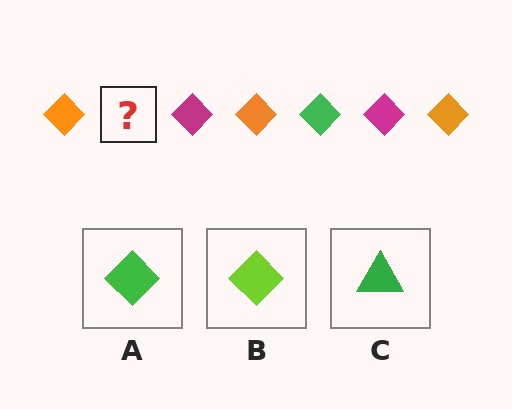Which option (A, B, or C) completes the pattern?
A.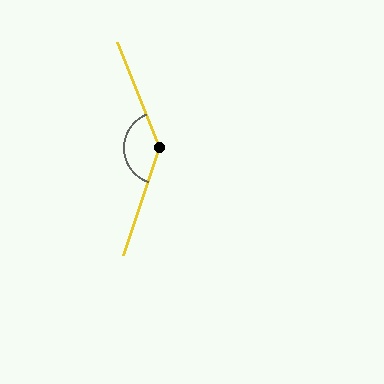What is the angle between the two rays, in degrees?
Approximately 140 degrees.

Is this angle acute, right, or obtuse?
It is obtuse.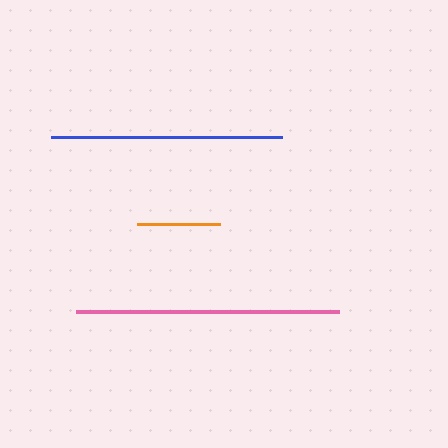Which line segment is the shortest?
The orange line is the shortest at approximately 83 pixels.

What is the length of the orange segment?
The orange segment is approximately 83 pixels long.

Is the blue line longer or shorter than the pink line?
The pink line is longer than the blue line.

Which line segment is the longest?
The pink line is the longest at approximately 263 pixels.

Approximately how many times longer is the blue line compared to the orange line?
The blue line is approximately 2.8 times the length of the orange line.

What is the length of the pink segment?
The pink segment is approximately 263 pixels long.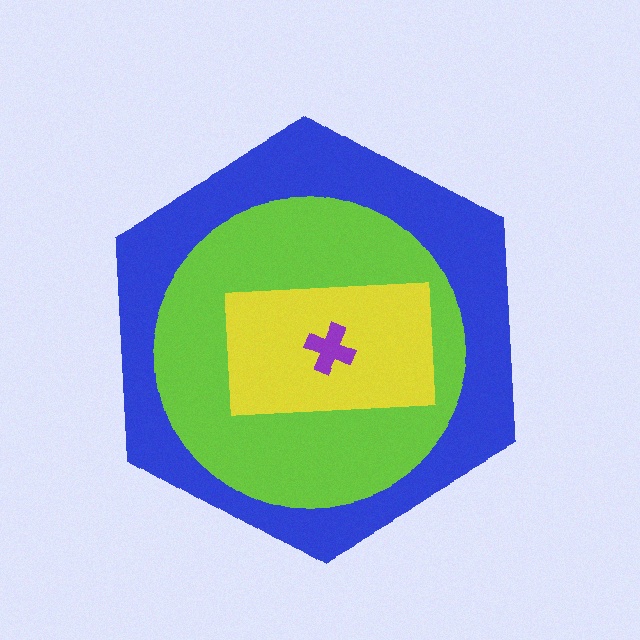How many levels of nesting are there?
4.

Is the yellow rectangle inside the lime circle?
Yes.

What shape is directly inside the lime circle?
The yellow rectangle.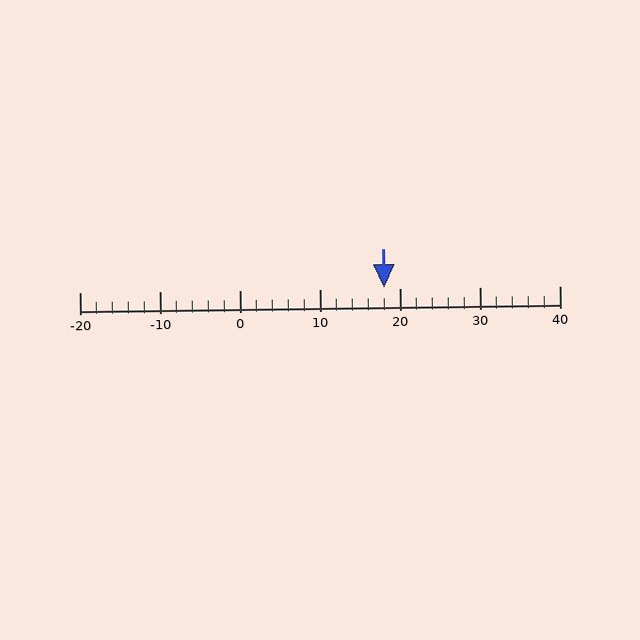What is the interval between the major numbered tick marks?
The major tick marks are spaced 10 units apart.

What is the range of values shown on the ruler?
The ruler shows values from -20 to 40.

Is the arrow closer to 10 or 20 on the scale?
The arrow is closer to 20.